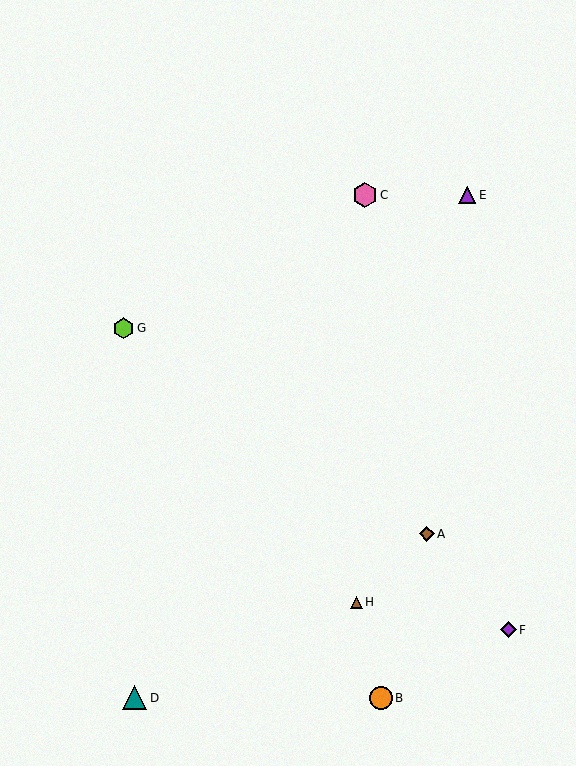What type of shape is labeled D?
Shape D is a teal triangle.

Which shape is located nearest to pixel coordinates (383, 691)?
The orange circle (labeled B) at (381, 698) is nearest to that location.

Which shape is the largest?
The pink hexagon (labeled C) is the largest.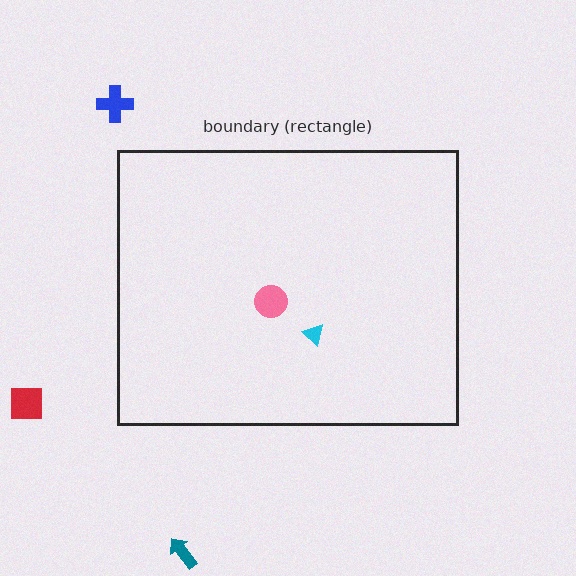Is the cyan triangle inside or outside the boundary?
Inside.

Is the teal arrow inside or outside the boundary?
Outside.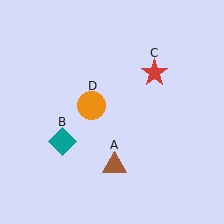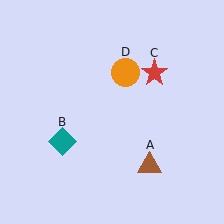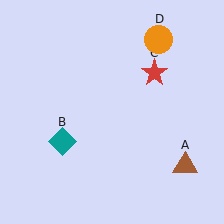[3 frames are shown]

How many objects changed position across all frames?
2 objects changed position: brown triangle (object A), orange circle (object D).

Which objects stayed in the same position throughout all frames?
Teal diamond (object B) and red star (object C) remained stationary.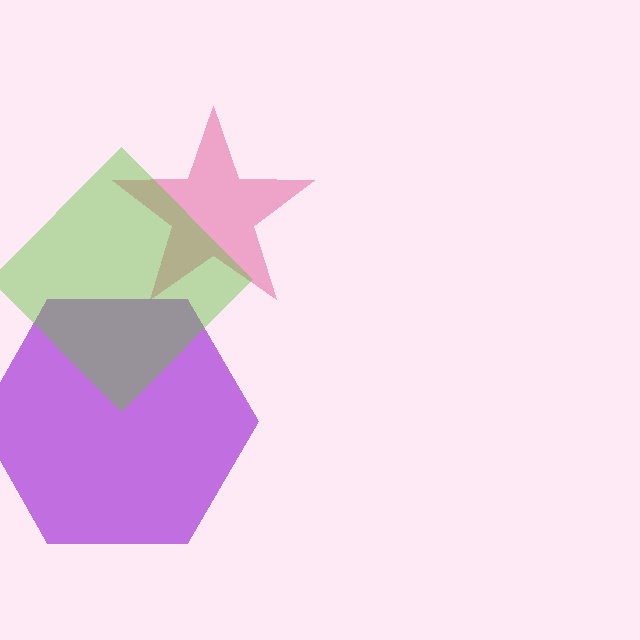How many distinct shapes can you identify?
There are 3 distinct shapes: a purple hexagon, a magenta star, a lime diamond.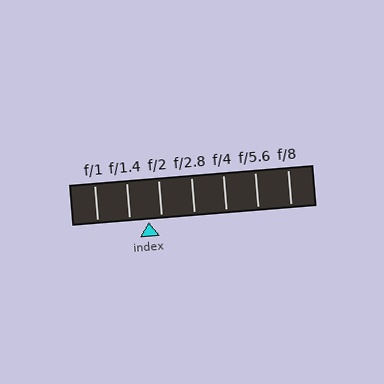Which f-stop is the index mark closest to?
The index mark is closest to f/2.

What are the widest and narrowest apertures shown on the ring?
The widest aperture shown is f/1 and the narrowest is f/8.